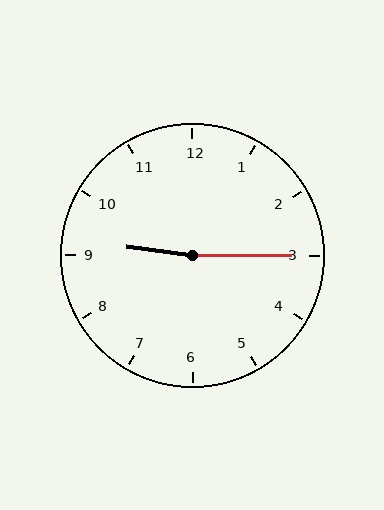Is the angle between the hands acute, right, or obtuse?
It is obtuse.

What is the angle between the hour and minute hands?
Approximately 172 degrees.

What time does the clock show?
9:15.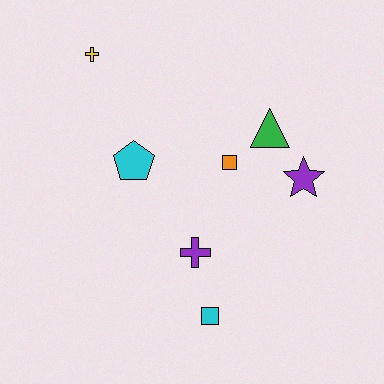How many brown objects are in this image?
There are no brown objects.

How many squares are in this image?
There are 2 squares.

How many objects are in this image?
There are 7 objects.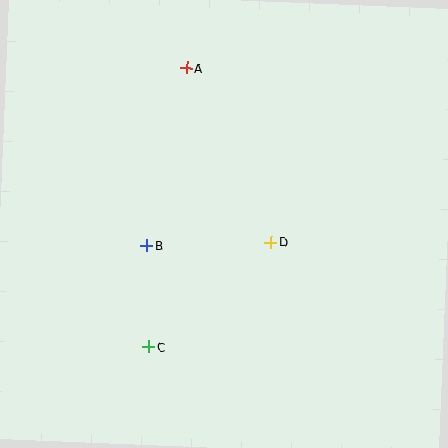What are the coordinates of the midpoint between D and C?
The midpoint between D and C is at (210, 294).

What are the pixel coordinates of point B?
Point B is at (147, 245).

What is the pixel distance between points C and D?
The distance between C and D is 161 pixels.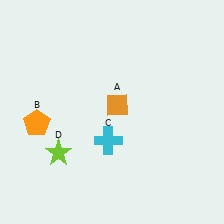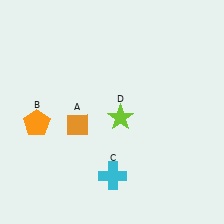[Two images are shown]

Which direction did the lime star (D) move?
The lime star (D) moved right.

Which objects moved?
The objects that moved are: the orange diamond (A), the cyan cross (C), the lime star (D).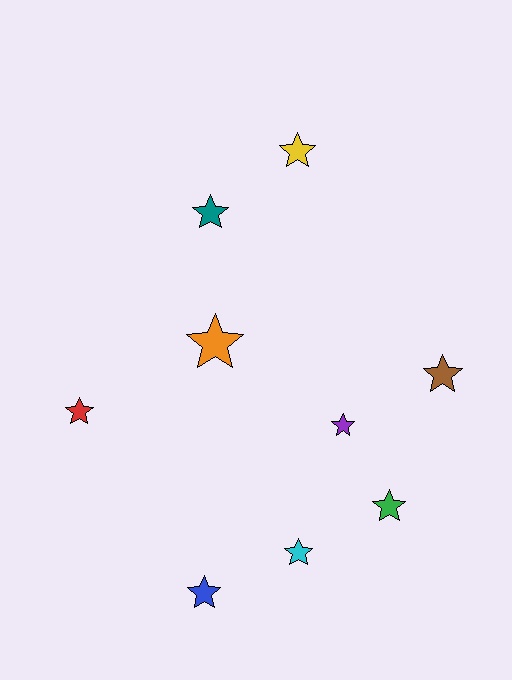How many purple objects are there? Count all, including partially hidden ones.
There is 1 purple object.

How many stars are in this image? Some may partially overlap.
There are 9 stars.